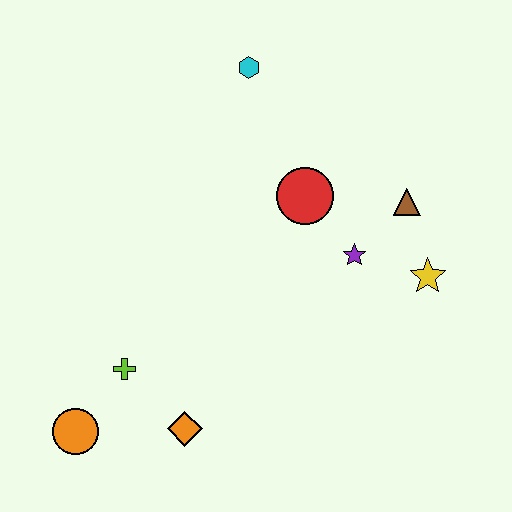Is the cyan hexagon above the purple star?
Yes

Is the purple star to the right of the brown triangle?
No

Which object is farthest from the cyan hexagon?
The orange circle is farthest from the cyan hexagon.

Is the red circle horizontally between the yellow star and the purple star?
No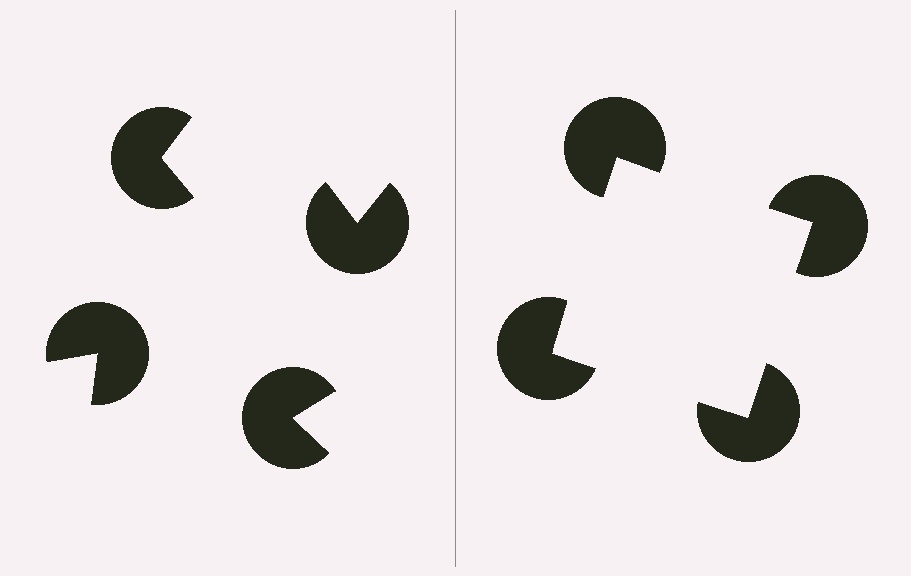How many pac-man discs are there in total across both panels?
8 — 4 on each side.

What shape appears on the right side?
An illusory square.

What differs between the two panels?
The pac-man discs are positioned identically on both sides; only the wedge orientations differ. On the right they align to a square; on the left they are misaligned.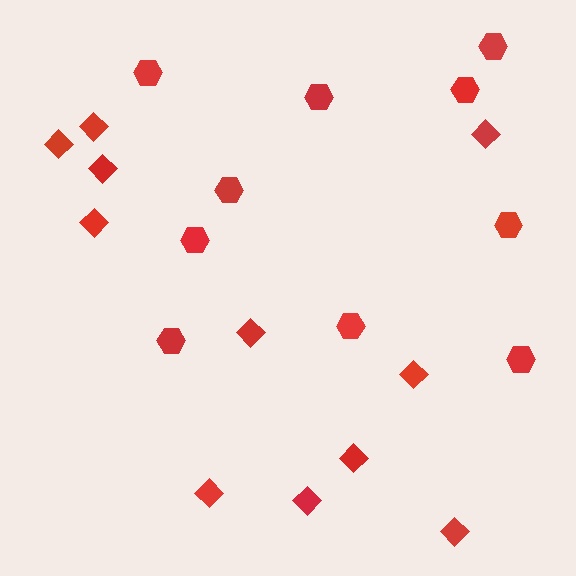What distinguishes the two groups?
There are 2 groups: one group of hexagons (10) and one group of diamonds (11).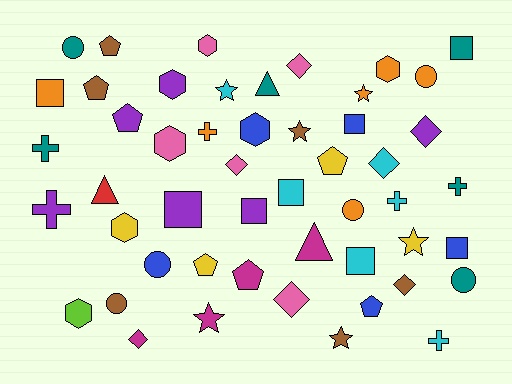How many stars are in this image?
There are 6 stars.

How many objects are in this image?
There are 50 objects.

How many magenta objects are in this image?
There are 4 magenta objects.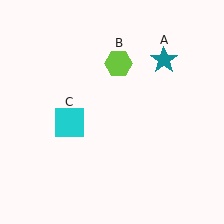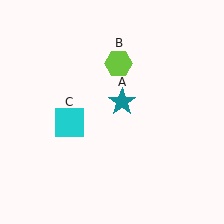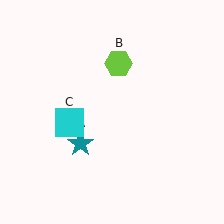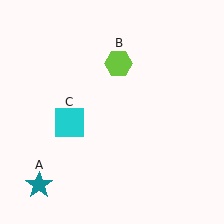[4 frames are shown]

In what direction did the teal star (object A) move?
The teal star (object A) moved down and to the left.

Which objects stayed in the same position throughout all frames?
Lime hexagon (object B) and cyan square (object C) remained stationary.